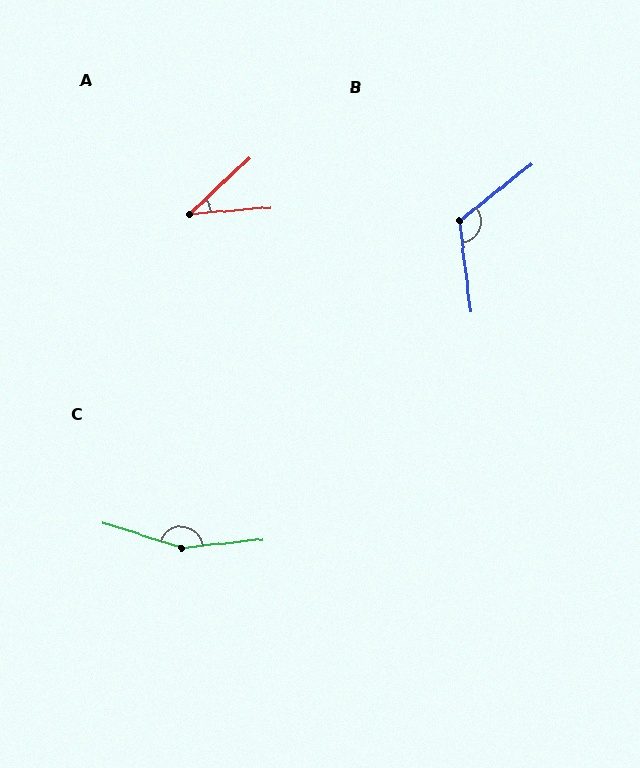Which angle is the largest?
C, at approximately 156 degrees.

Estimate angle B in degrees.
Approximately 121 degrees.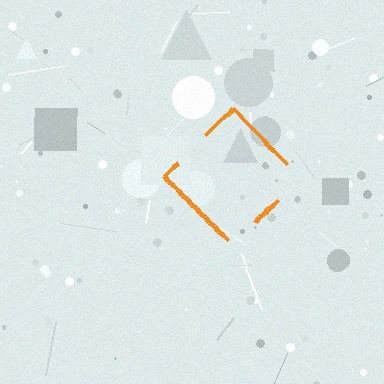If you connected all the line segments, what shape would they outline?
They would outline a diamond.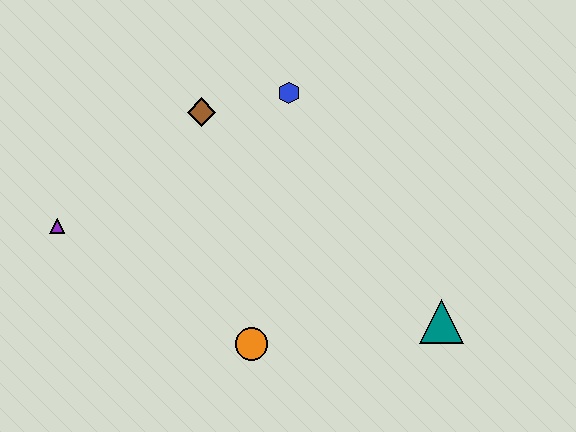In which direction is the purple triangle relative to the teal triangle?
The purple triangle is to the left of the teal triangle.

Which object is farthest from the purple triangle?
The teal triangle is farthest from the purple triangle.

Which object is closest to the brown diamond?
The blue hexagon is closest to the brown diamond.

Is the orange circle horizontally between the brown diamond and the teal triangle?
Yes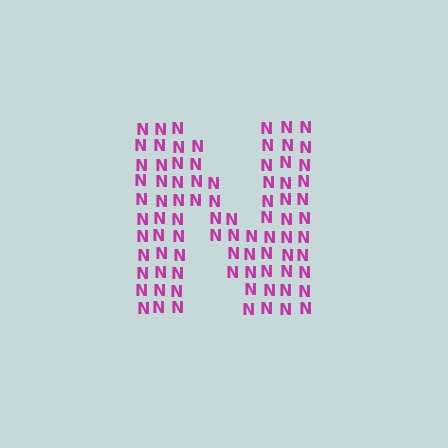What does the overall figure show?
The overall figure shows the letter N.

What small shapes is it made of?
It is made of small letter N's.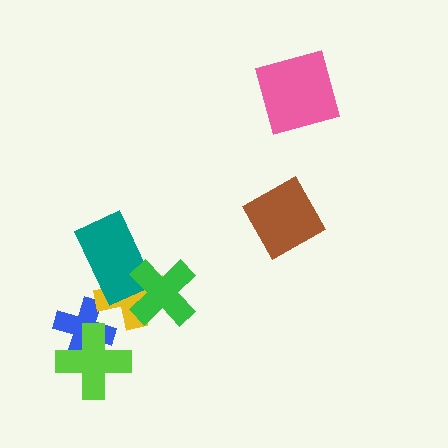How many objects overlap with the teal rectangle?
2 objects overlap with the teal rectangle.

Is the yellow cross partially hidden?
Yes, it is partially covered by another shape.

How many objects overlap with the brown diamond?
0 objects overlap with the brown diamond.